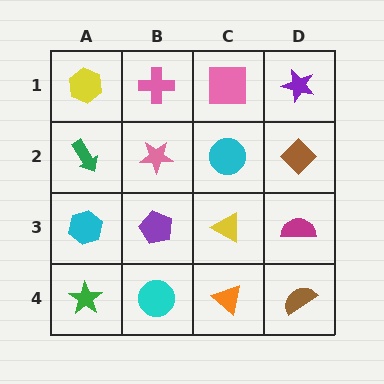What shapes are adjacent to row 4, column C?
A yellow triangle (row 3, column C), a cyan circle (row 4, column B), a brown semicircle (row 4, column D).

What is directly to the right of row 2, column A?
A pink star.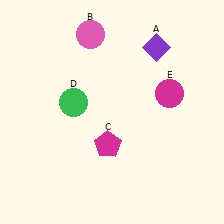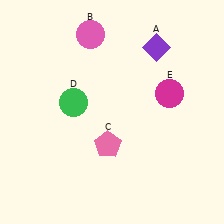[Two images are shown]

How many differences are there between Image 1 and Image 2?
There is 1 difference between the two images.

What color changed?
The pentagon (C) changed from magenta in Image 1 to pink in Image 2.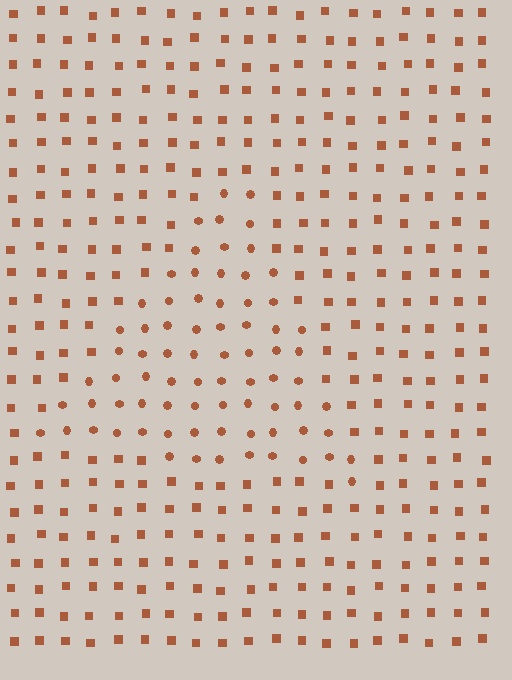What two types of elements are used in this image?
The image uses circles inside the triangle region and squares outside it.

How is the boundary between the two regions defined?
The boundary is defined by a change in element shape: circles inside vs. squares outside. All elements share the same color and spacing.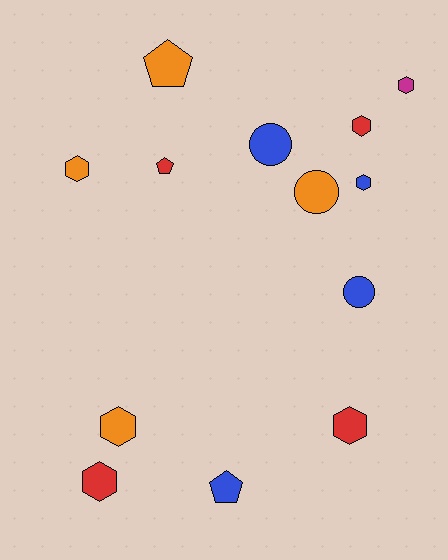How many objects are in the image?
There are 13 objects.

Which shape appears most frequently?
Hexagon, with 7 objects.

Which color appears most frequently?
Orange, with 4 objects.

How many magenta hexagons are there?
There is 1 magenta hexagon.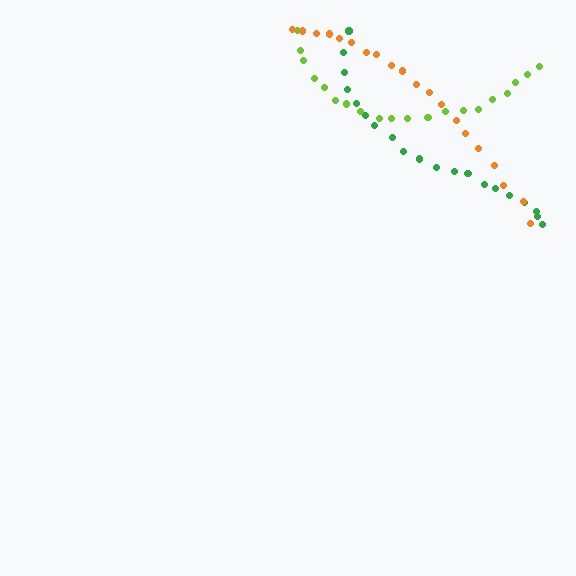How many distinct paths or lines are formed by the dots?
There are 3 distinct paths.